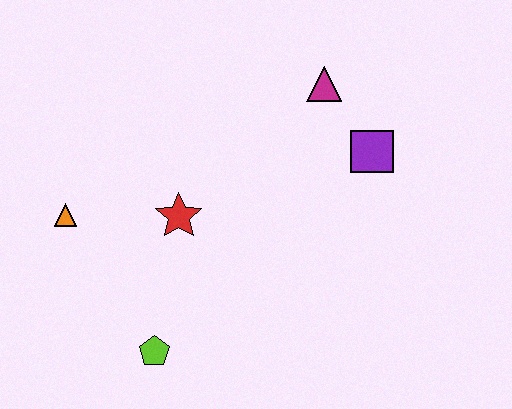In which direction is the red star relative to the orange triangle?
The red star is to the right of the orange triangle.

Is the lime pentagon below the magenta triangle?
Yes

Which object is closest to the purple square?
The magenta triangle is closest to the purple square.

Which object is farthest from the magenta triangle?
The lime pentagon is farthest from the magenta triangle.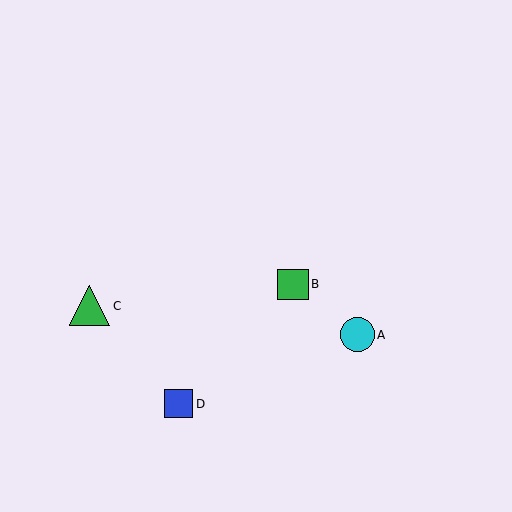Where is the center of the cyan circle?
The center of the cyan circle is at (357, 335).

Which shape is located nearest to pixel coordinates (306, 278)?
The green square (labeled B) at (293, 284) is nearest to that location.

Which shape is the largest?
The green triangle (labeled C) is the largest.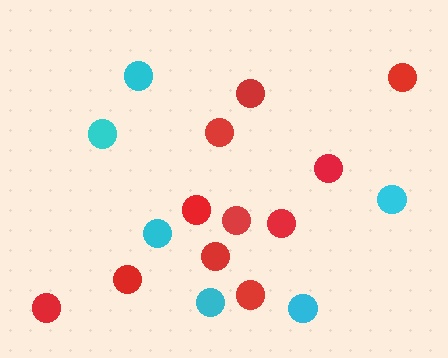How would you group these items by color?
There are 2 groups: one group of cyan circles (6) and one group of red circles (11).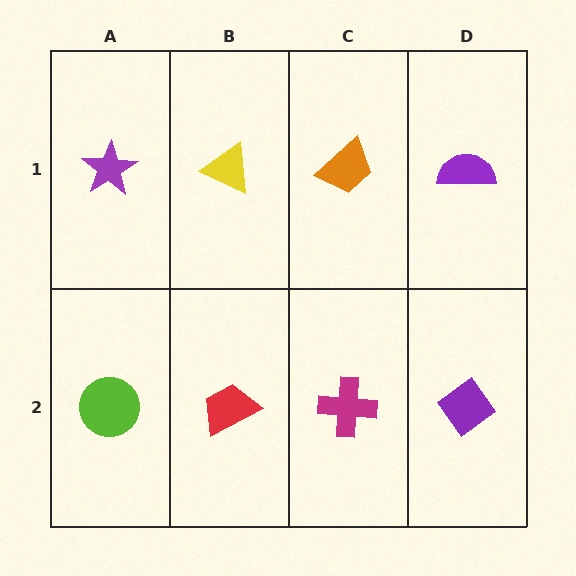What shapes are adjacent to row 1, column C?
A magenta cross (row 2, column C), a yellow triangle (row 1, column B), a purple semicircle (row 1, column D).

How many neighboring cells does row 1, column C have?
3.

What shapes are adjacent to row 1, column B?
A red trapezoid (row 2, column B), a purple star (row 1, column A), an orange trapezoid (row 1, column C).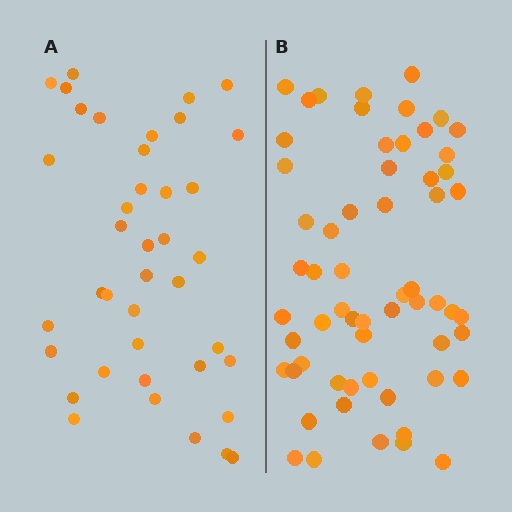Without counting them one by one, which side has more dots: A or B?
Region B (the right region) has more dots.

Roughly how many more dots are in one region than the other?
Region B has approximately 20 more dots than region A.